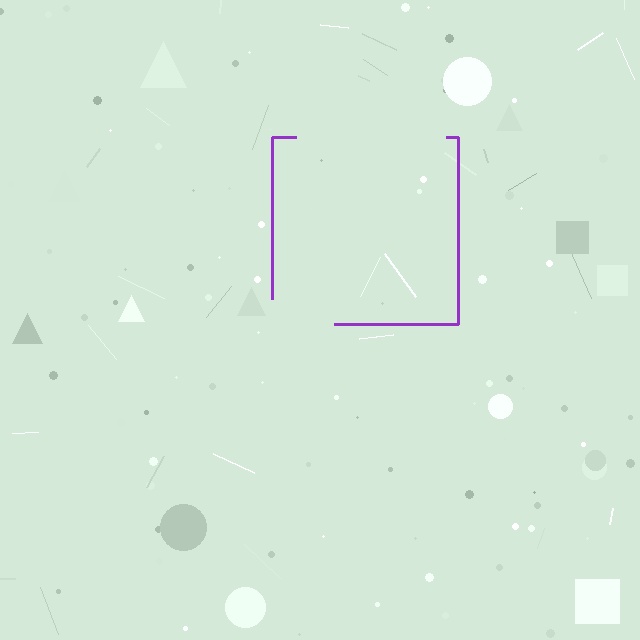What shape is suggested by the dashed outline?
The dashed outline suggests a square.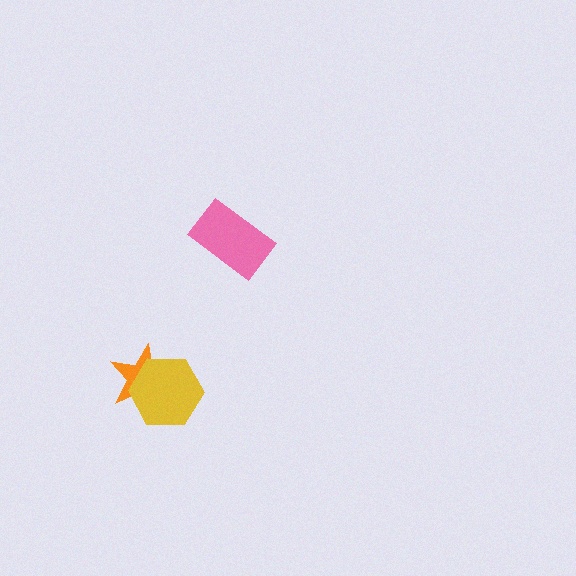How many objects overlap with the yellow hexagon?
1 object overlaps with the yellow hexagon.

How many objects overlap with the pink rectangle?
0 objects overlap with the pink rectangle.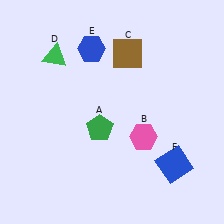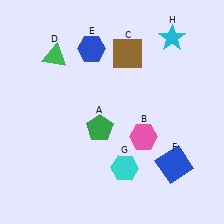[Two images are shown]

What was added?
A cyan hexagon (G), a cyan star (H) were added in Image 2.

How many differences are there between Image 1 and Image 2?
There are 2 differences between the two images.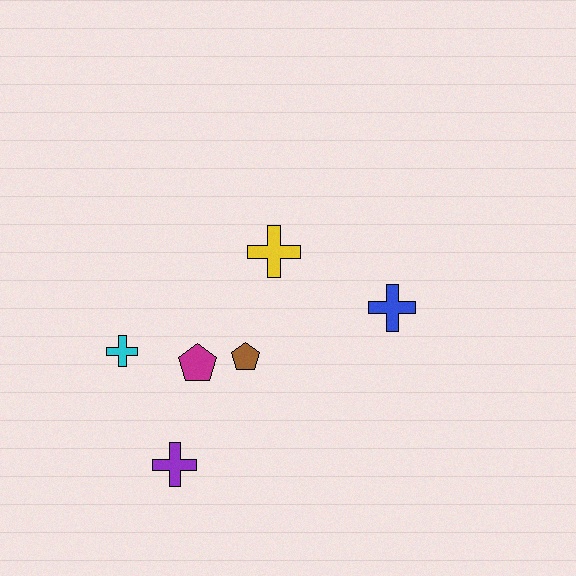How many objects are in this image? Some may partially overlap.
There are 6 objects.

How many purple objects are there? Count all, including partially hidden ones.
There is 1 purple object.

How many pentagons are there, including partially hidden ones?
There are 2 pentagons.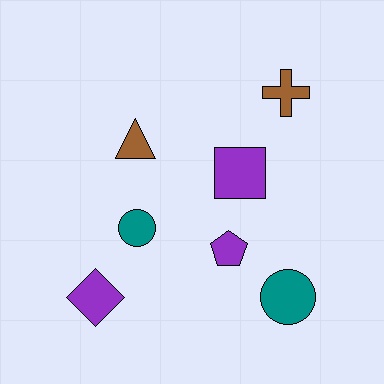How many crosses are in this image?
There is 1 cross.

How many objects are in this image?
There are 7 objects.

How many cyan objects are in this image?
There are no cyan objects.